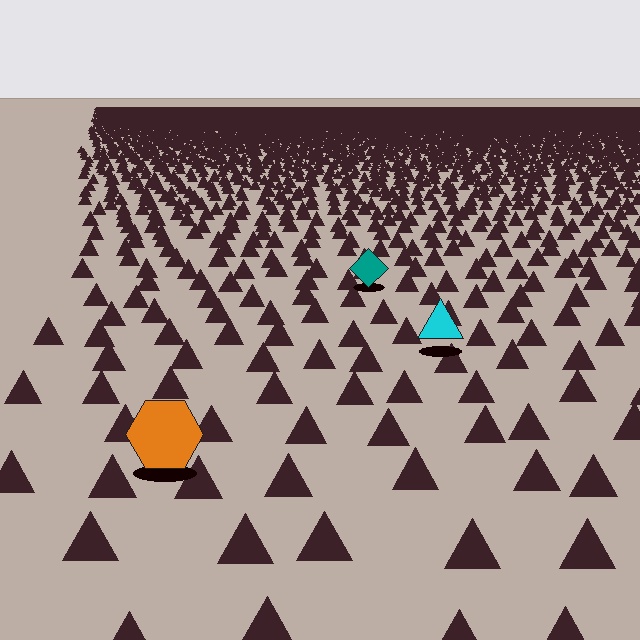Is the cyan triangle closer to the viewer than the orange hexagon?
No. The orange hexagon is closer — you can tell from the texture gradient: the ground texture is coarser near it.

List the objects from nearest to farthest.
From nearest to farthest: the orange hexagon, the cyan triangle, the teal diamond.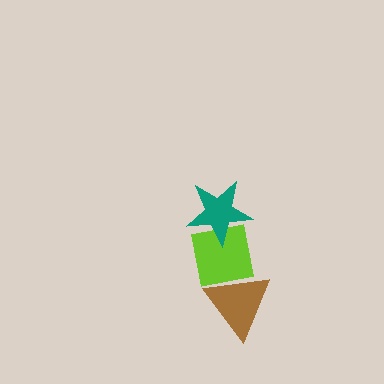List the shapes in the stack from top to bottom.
From top to bottom: the teal star, the lime square, the brown triangle.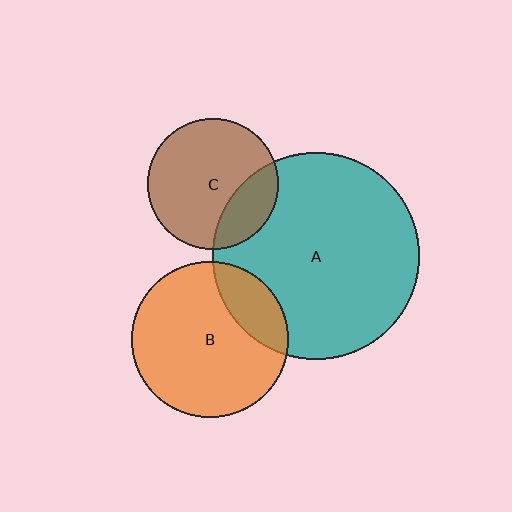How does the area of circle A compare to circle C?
Approximately 2.5 times.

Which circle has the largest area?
Circle A (teal).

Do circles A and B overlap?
Yes.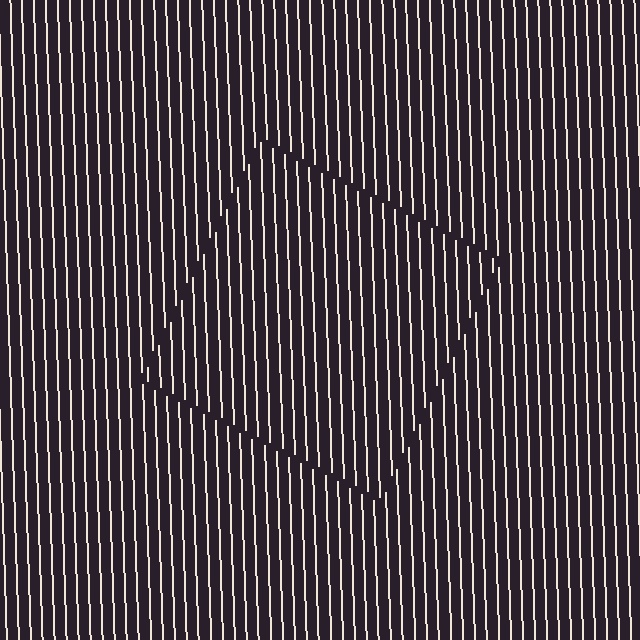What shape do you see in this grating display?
An illusory square. The interior of the shape contains the same grating, shifted by half a period — the contour is defined by the phase discontinuity where line-ends from the inner and outer gratings abut.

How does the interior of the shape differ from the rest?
The interior of the shape contains the same grating, shifted by half a period — the contour is defined by the phase discontinuity where line-ends from the inner and outer gratings abut.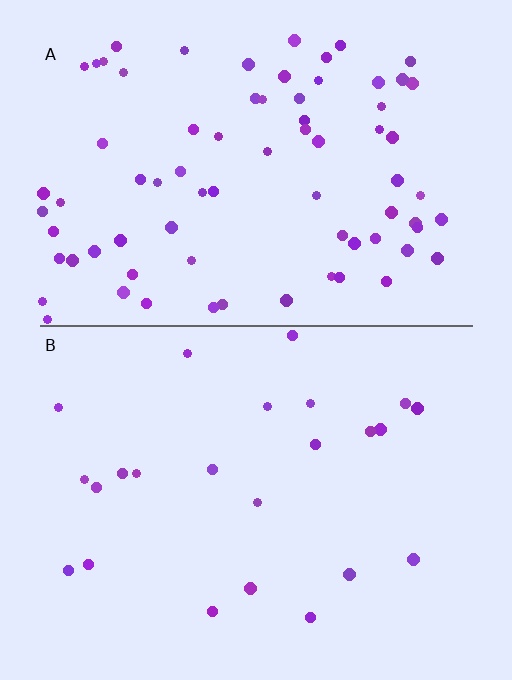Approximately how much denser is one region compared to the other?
Approximately 3.2× — region A over region B.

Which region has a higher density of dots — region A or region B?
A (the top).